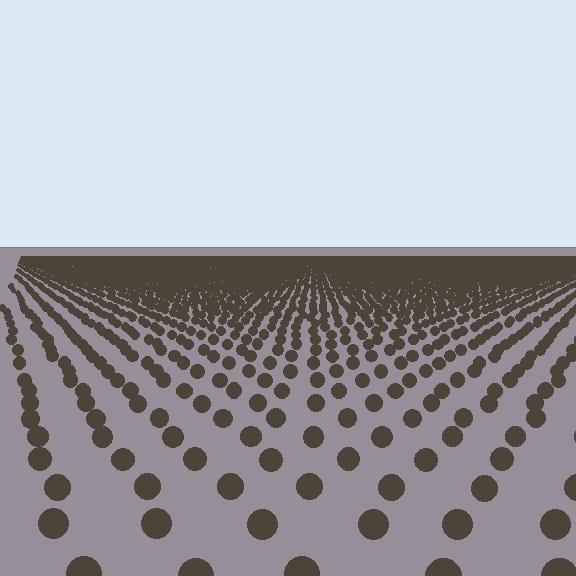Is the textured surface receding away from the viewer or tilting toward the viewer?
The surface is receding away from the viewer. Texture elements get smaller and denser toward the top.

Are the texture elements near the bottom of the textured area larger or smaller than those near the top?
Larger. Near the bottom, elements are closer to the viewer and appear at a bigger on-screen size.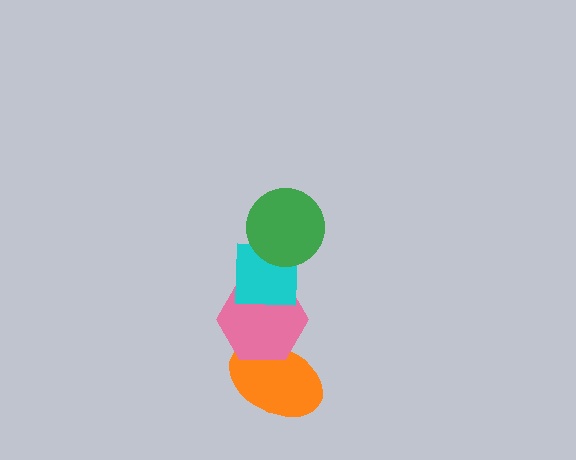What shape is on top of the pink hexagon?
The cyan square is on top of the pink hexagon.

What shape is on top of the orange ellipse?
The pink hexagon is on top of the orange ellipse.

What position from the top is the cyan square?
The cyan square is 2nd from the top.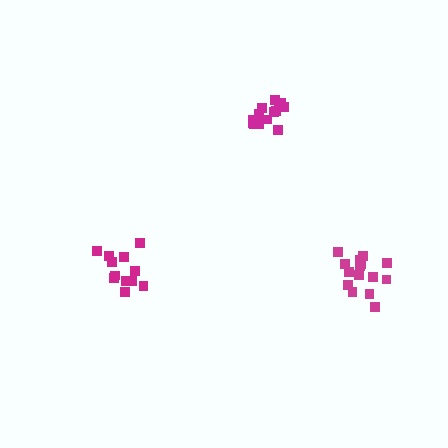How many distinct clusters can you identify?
There are 3 distinct clusters.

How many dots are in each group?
Group 1: 14 dots, Group 2: 12 dots, Group 3: 15 dots (41 total).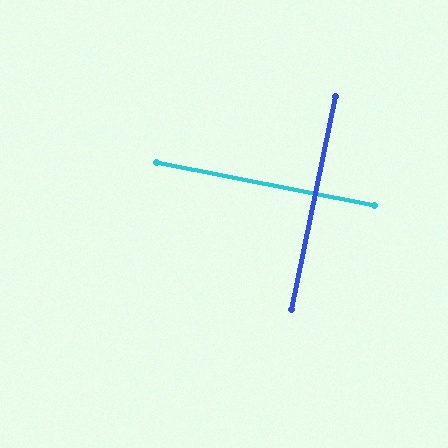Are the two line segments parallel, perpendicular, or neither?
Perpendicular — they meet at approximately 89°.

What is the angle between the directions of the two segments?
Approximately 89 degrees.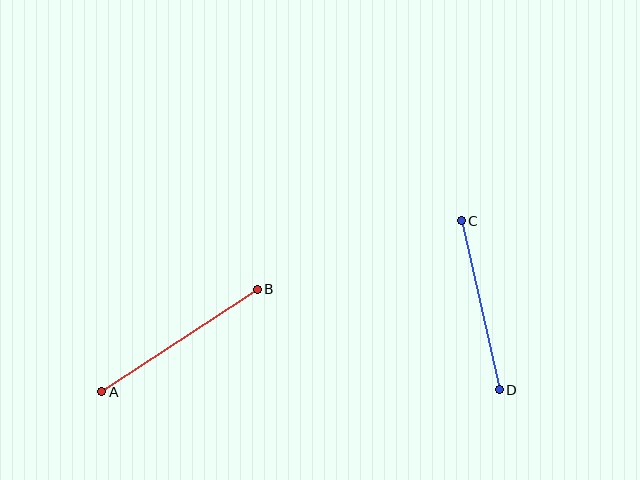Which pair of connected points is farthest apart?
Points A and B are farthest apart.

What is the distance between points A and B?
The distance is approximately 186 pixels.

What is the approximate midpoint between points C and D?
The midpoint is at approximately (480, 305) pixels.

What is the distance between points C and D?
The distance is approximately 173 pixels.